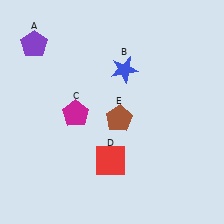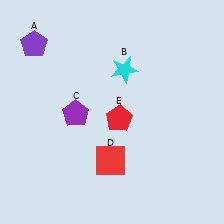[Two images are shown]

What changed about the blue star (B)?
In Image 1, B is blue. In Image 2, it changed to cyan.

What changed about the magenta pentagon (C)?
In Image 1, C is magenta. In Image 2, it changed to purple.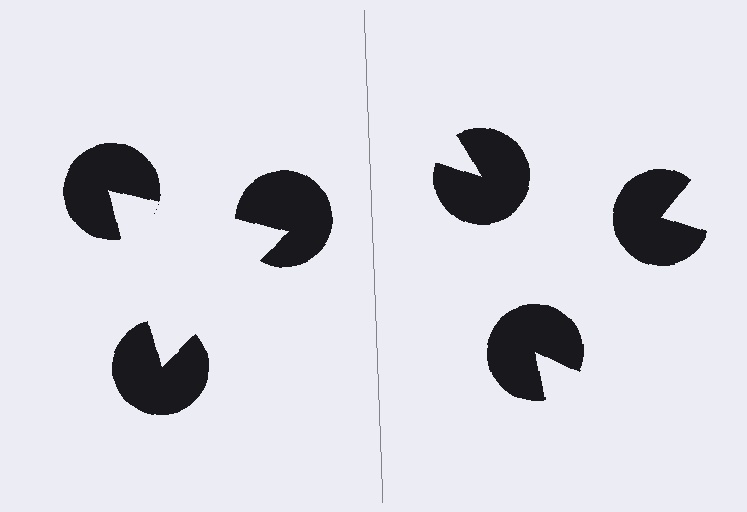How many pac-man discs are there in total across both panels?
6 — 3 on each side.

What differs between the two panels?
The pac-man discs are positioned identically on both sides; only the wedge orientations differ. On the left they align to a triangle; on the right they are misaligned.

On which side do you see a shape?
An illusory triangle appears on the left side. On the right side the wedge cuts are rotated, so no coherent shape forms.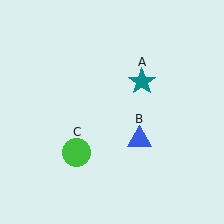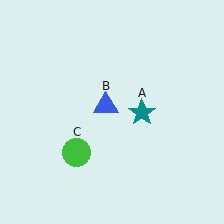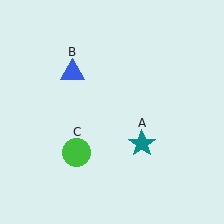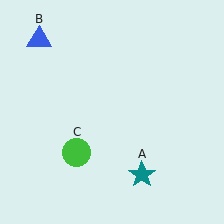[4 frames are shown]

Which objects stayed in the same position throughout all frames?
Green circle (object C) remained stationary.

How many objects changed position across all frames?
2 objects changed position: teal star (object A), blue triangle (object B).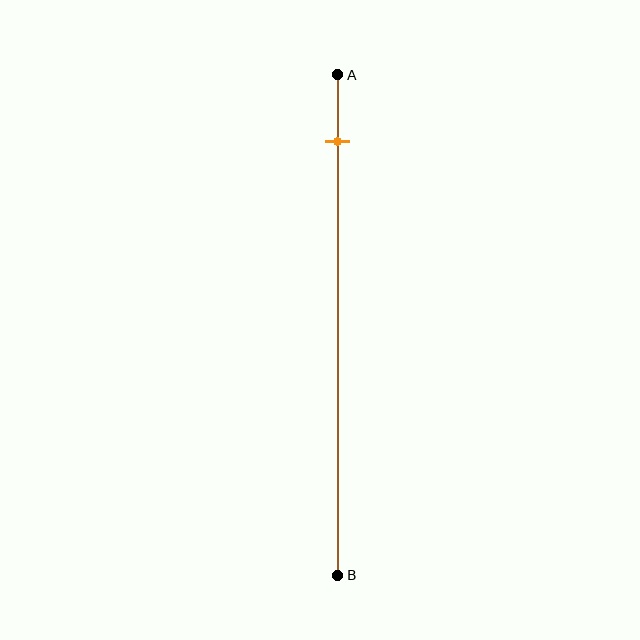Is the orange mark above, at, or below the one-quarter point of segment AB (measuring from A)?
The orange mark is above the one-quarter point of segment AB.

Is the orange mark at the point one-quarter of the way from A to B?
No, the mark is at about 15% from A, not at the 25% one-quarter point.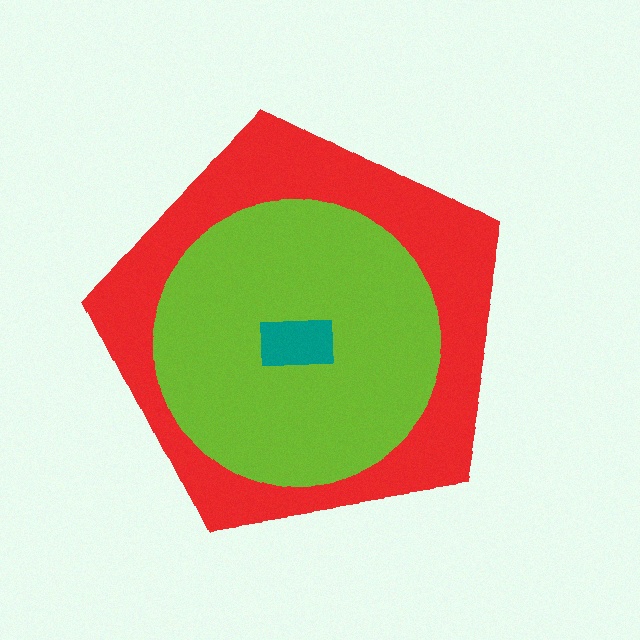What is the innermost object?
The teal rectangle.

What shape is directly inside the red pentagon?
The lime circle.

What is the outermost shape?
The red pentagon.